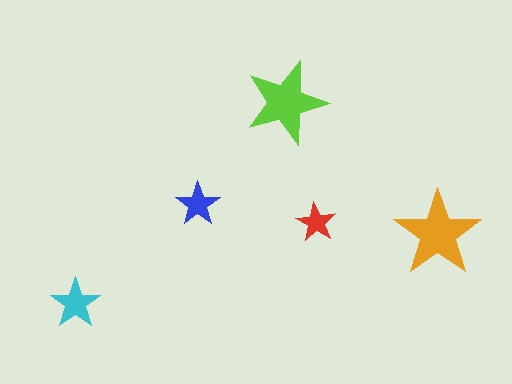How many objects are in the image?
There are 5 objects in the image.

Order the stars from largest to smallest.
the orange one, the lime one, the cyan one, the blue one, the red one.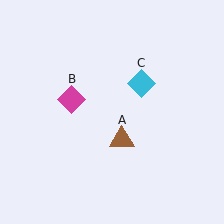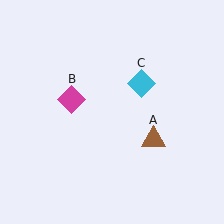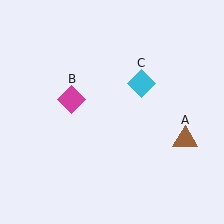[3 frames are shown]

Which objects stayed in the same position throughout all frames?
Magenta diamond (object B) and cyan diamond (object C) remained stationary.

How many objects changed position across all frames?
1 object changed position: brown triangle (object A).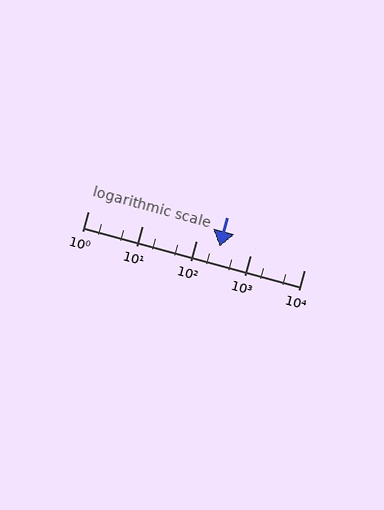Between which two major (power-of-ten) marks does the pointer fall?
The pointer is between 100 and 1000.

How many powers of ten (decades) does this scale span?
The scale spans 4 decades, from 1 to 10000.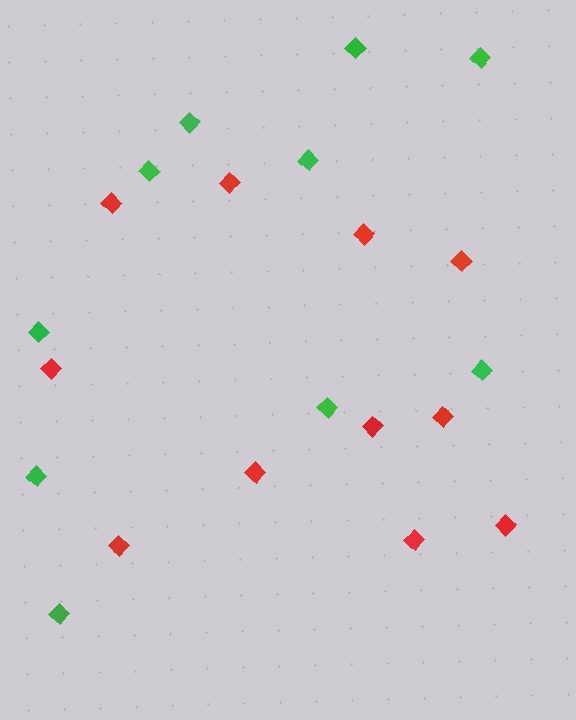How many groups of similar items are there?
There are 2 groups: one group of red diamonds (11) and one group of green diamonds (10).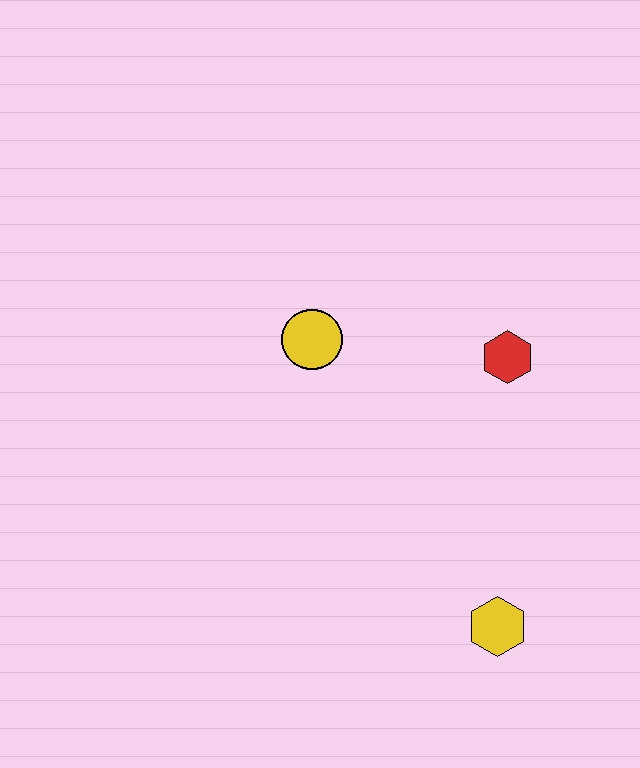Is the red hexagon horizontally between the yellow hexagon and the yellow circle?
No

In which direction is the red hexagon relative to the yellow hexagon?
The red hexagon is above the yellow hexagon.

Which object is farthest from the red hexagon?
The yellow hexagon is farthest from the red hexagon.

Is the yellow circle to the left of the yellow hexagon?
Yes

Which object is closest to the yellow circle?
The red hexagon is closest to the yellow circle.